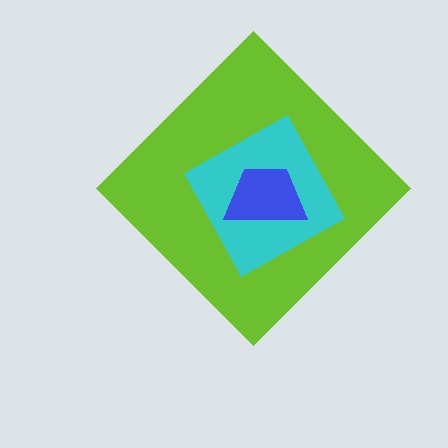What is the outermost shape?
The lime diamond.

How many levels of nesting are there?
3.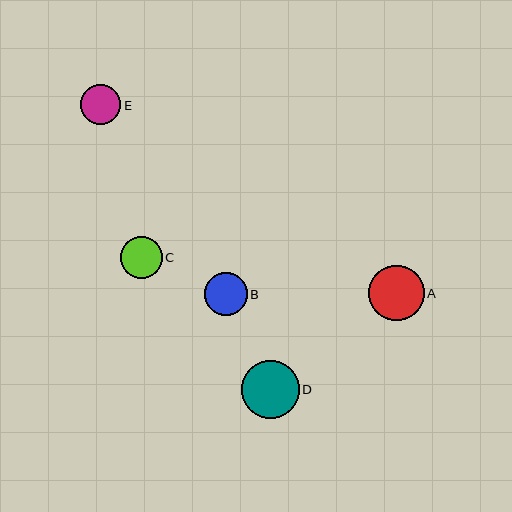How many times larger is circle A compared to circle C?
Circle A is approximately 1.3 times the size of circle C.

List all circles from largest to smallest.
From largest to smallest: D, A, B, C, E.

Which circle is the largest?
Circle D is the largest with a size of approximately 58 pixels.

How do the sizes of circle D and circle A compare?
Circle D and circle A are approximately the same size.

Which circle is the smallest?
Circle E is the smallest with a size of approximately 40 pixels.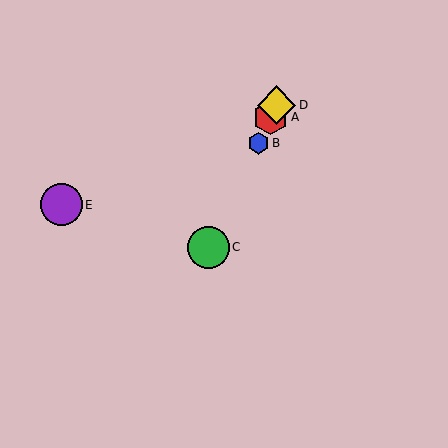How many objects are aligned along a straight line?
4 objects (A, B, C, D) are aligned along a straight line.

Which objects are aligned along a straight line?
Objects A, B, C, D are aligned along a straight line.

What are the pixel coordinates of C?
Object C is at (208, 247).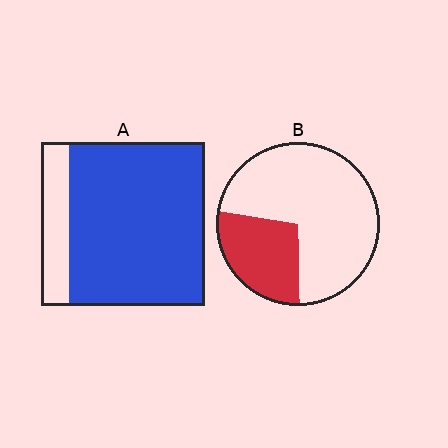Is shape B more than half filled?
No.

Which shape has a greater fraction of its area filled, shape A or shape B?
Shape A.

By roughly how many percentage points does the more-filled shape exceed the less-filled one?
By roughly 55 percentage points (A over B).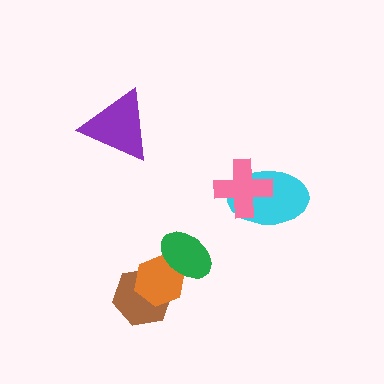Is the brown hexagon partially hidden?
Yes, it is partially covered by another shape.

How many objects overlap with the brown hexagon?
1 object overlaps with the brown hexagon.